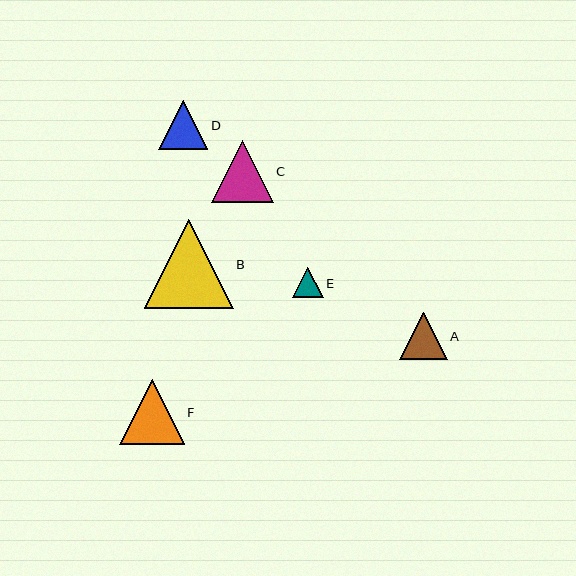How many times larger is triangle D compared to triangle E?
Triangle D is approximately 1.6 times the size of triangle E.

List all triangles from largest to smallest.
From largest to smallest: B, F, C, D, A, E.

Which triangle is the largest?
Triangle B is the largest with a size of approximately 89 pixels.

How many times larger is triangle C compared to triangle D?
Triangle C is approximately 1.3 times the size of triangle D.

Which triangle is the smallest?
Triangle E is the smallest with a size of approximately 30 pixels.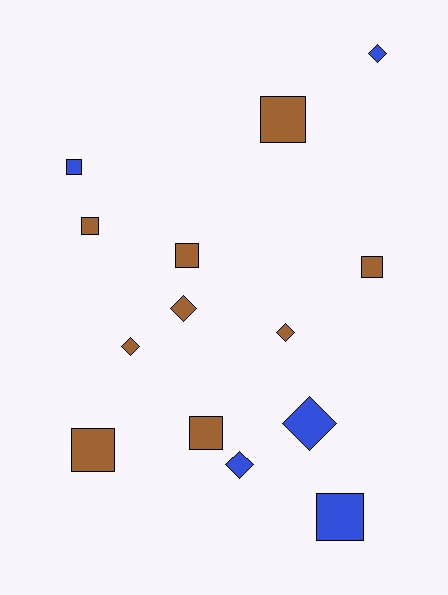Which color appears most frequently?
Brown, with 9 objects.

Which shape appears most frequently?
Square, with 8 objects.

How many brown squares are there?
There are 6 brown squares.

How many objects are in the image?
There are 14 objects.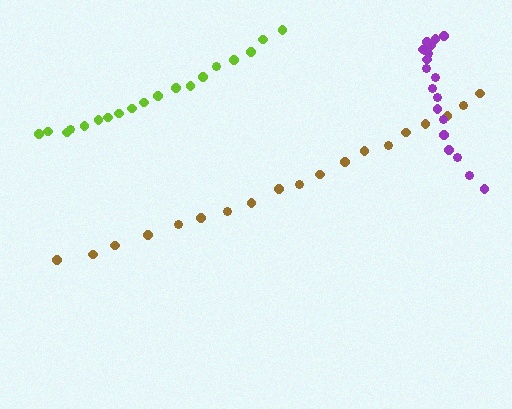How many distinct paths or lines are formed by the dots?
There are 3 distinct paths.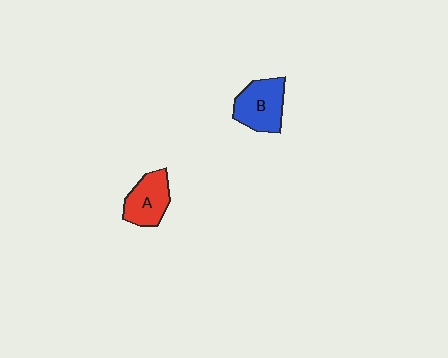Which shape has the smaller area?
Shape A (red).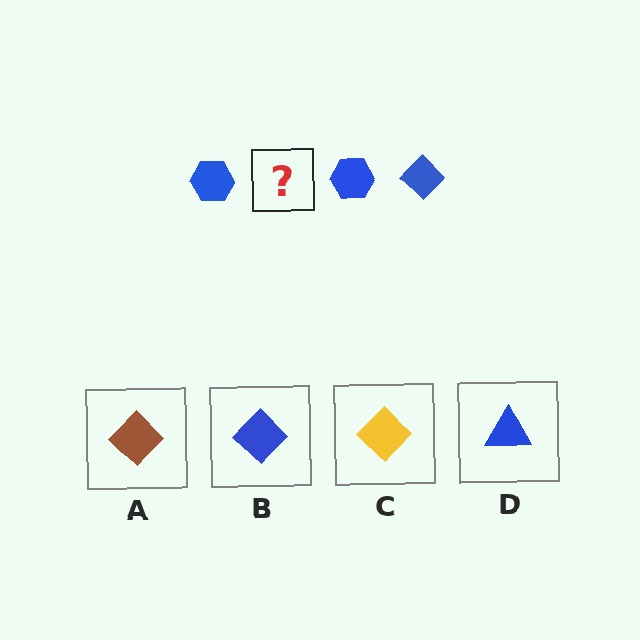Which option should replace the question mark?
Option B.